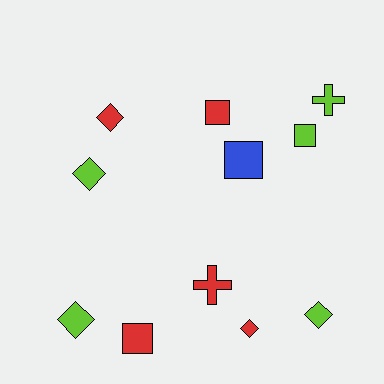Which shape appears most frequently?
Diamond, with 5 objects.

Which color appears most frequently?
Red, with 5 objects.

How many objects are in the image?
There are 11 objects.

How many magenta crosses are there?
There are no magenta crosses.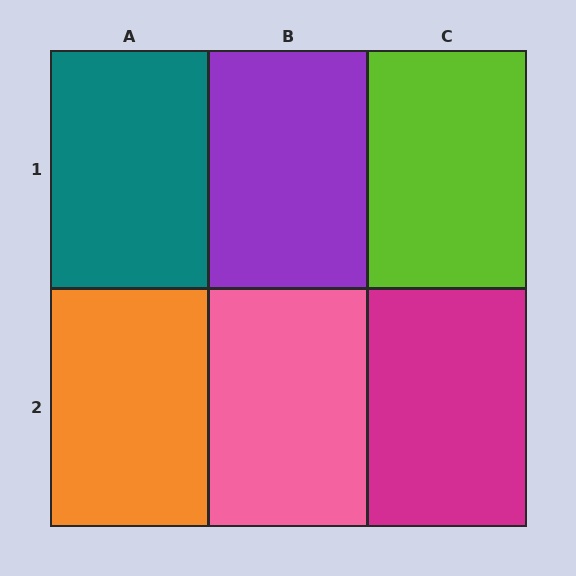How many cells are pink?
1 cell is pink.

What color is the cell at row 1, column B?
Purple.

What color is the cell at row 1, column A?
Teal.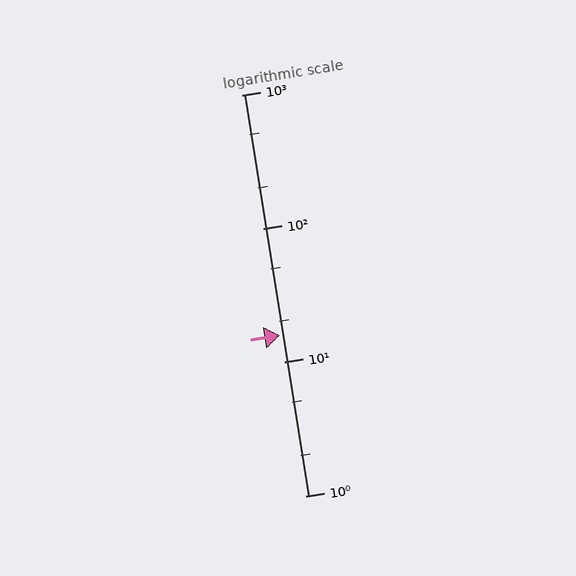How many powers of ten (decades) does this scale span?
The scale spans 3 decades, from 1 to 1000.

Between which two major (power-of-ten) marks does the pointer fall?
The pointer is between 10 and 100.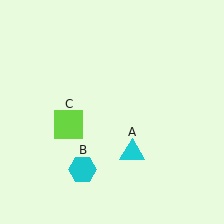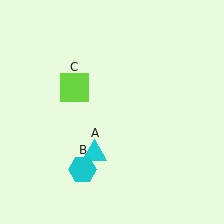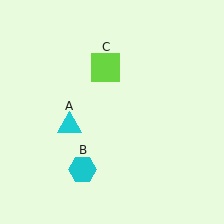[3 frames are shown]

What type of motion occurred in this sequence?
The cyan triangle (object A), lime square (object C) rotated clockwise around the center of the scene.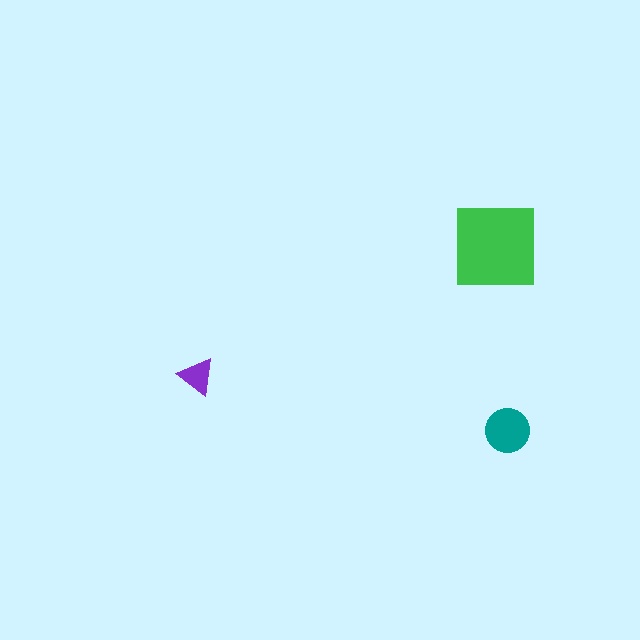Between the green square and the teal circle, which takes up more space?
The green square.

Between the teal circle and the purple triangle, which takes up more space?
The teal circle.